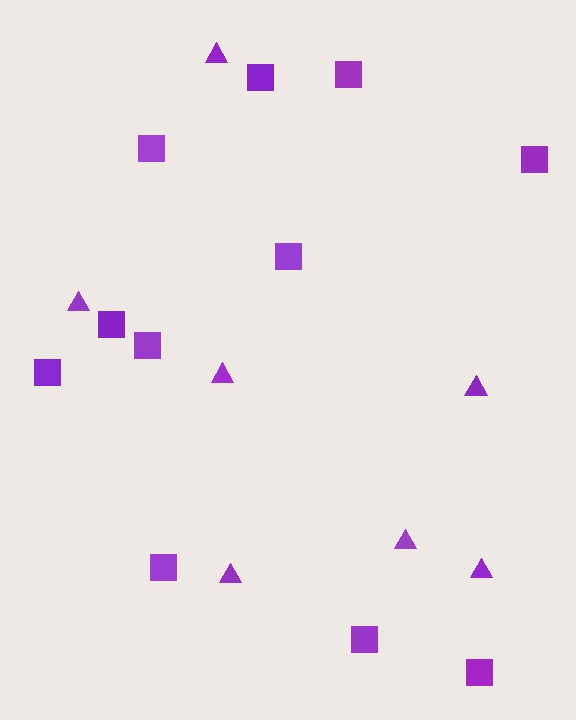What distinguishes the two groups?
There are 2 groups: one group of triangles (7) and one group of squares (11).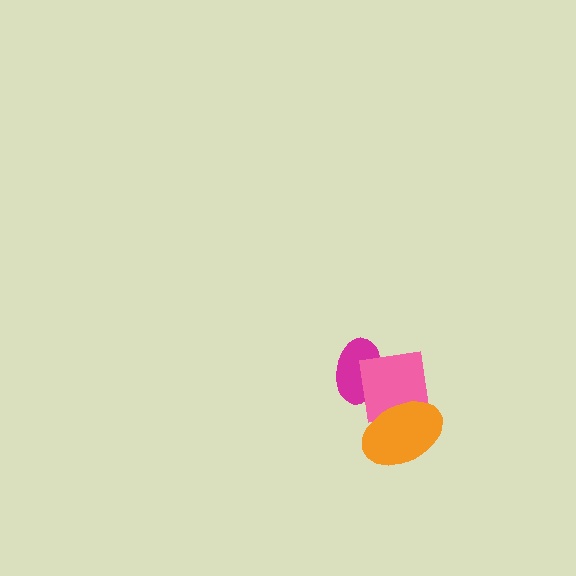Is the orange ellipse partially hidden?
No, no other shape covers it.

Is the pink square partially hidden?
Yes, it is partially covered by another shape.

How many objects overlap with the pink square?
2 objects overlap with the pink square.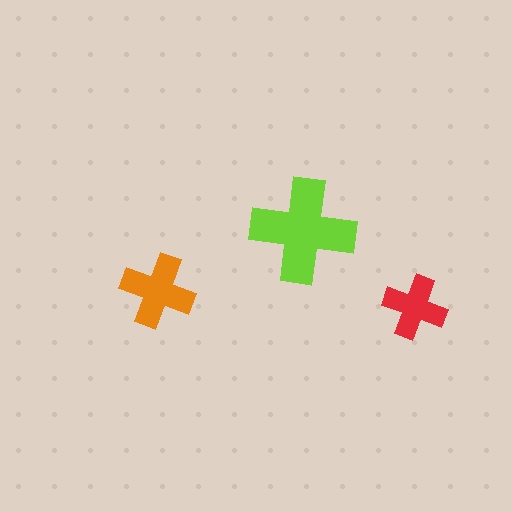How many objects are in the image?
There are 3 objects in the image.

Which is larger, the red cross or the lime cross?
The lime one.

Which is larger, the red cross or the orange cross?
The orange one.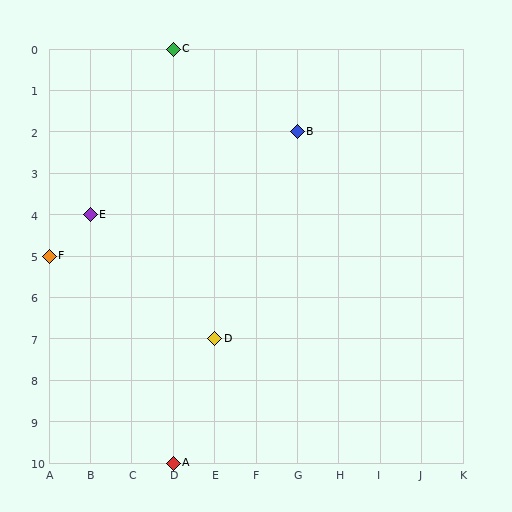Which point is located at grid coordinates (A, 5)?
Point F is at (A, 5).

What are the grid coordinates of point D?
Point D is at grid coordinates (E, 7).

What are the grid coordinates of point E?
Point E is at grid coordinates (B, 4).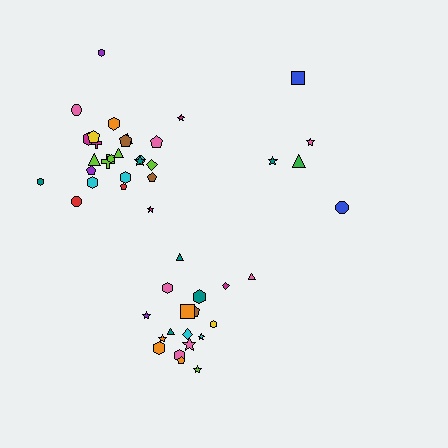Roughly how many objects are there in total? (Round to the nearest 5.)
Roughly 50 objects in total.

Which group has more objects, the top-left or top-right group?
The top-left group.